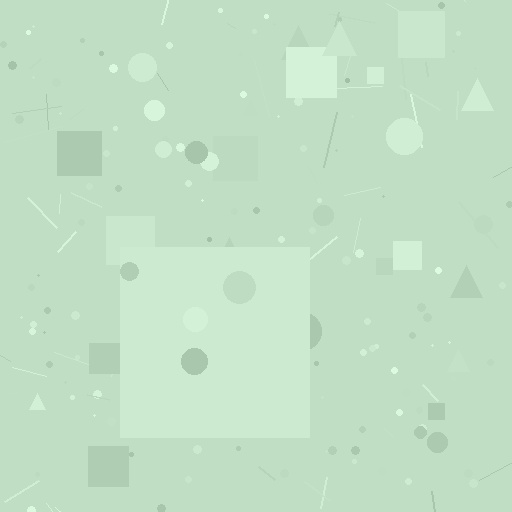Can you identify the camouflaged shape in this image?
The camouflaged shape is a square.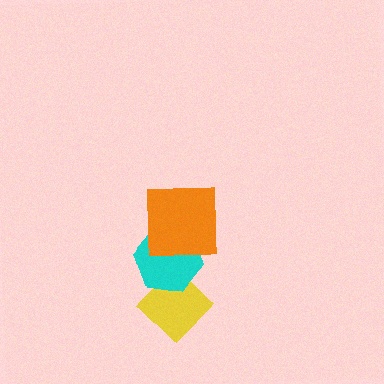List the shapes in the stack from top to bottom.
From top to bottom: the orange square, the cyan hexagon, the yellow diamond.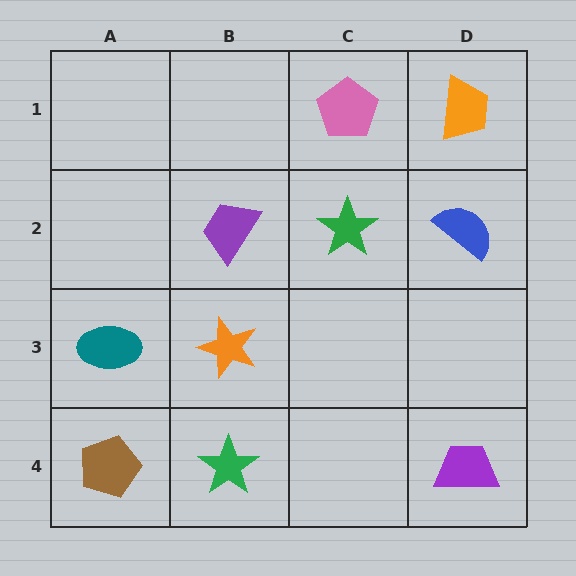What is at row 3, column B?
An orange star.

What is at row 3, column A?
A teal ellipse.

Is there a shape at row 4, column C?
No, that cell is empty.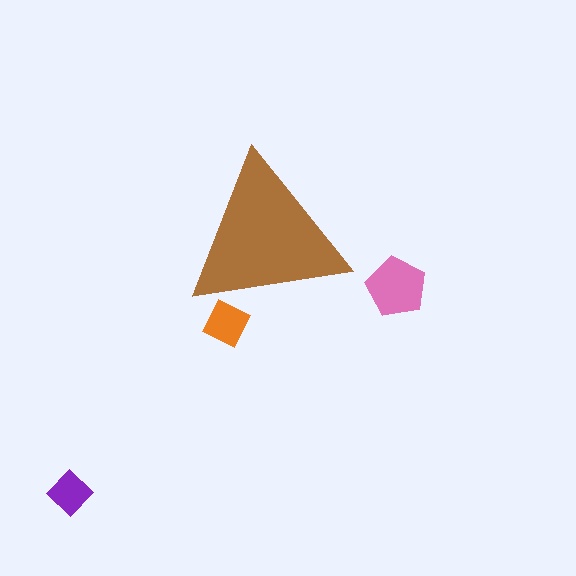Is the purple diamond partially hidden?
No, the purple diamond is fully visible.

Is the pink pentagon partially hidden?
No, the pink pentagon is fully visible.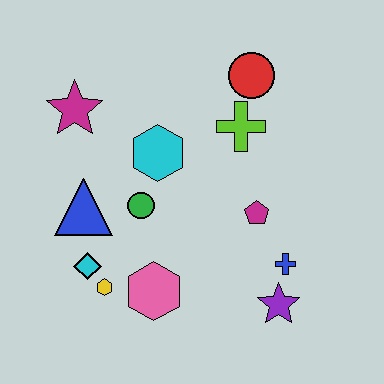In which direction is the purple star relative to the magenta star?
The purple star is to the right of the magenta star.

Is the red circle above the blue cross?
Yes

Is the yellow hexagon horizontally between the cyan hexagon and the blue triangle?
Yes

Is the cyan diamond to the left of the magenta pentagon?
Yes